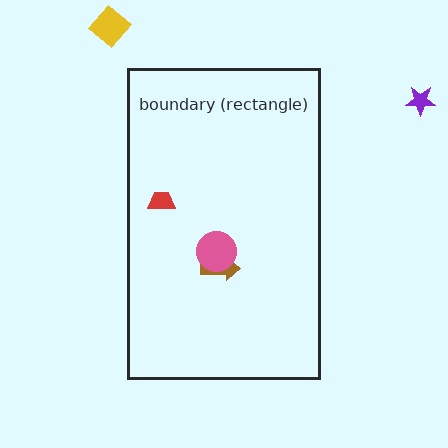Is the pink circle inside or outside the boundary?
Inside.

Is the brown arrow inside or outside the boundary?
Inside.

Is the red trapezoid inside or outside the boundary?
Inside.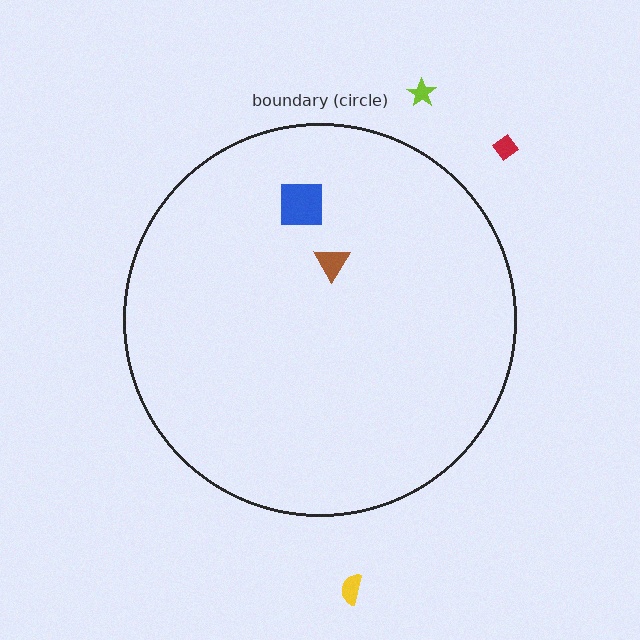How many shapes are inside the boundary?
2 inside, 3 outside.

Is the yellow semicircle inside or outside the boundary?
Outside.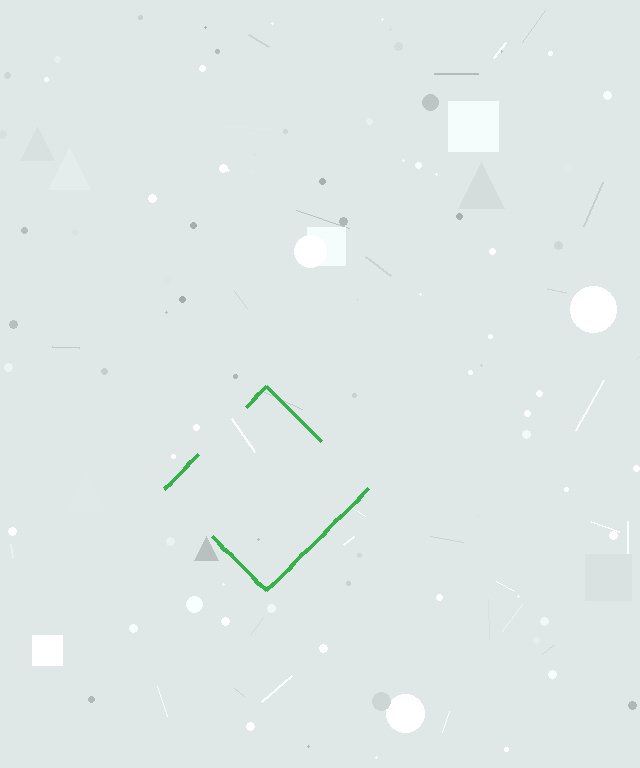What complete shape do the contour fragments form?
The contour fragments form a diamond.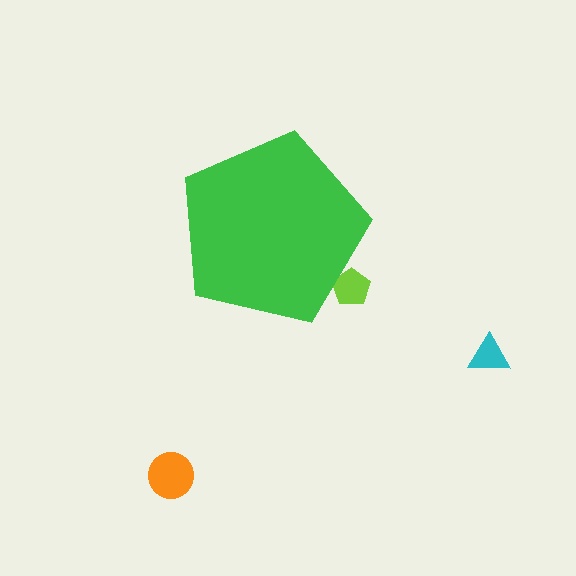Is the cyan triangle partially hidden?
No, the cyan triangle is fully visible.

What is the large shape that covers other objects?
A green pentagon.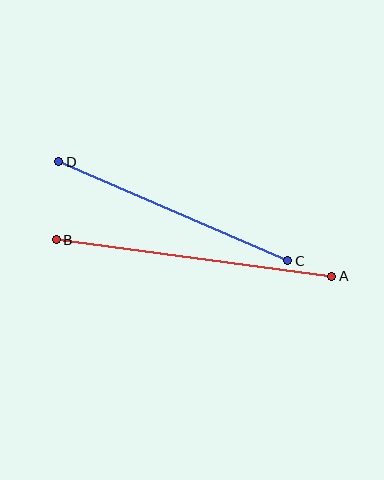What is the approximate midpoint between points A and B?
The midpoint is at approximately (194, 258) pixels.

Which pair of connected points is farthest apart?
Points A and B are farthest apart.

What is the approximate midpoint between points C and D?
The midpoint is at approximately (173, 211) pixels.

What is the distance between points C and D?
The distance is approximately 249 pixels.